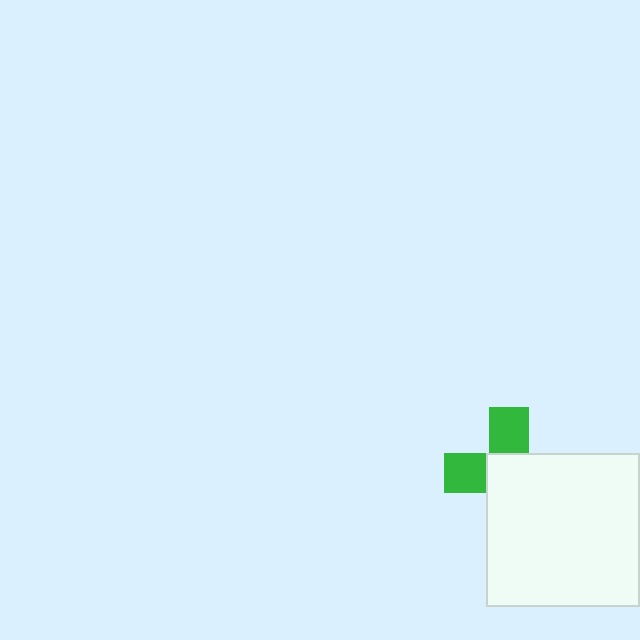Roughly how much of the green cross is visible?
A small part of it is visible (roughly 40%).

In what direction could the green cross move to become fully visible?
The green cross could move toward the upper-left. That would shift it out from behind the white square entirely.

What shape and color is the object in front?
The object in front is a white square.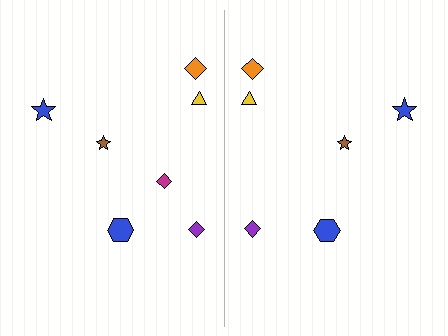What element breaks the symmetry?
A magenta diamond is missing from the right side.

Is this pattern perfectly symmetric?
No, the pattern is not perfectly symmetric. A magenta diamond is missing from the right side.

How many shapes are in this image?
There are 13 shapes in this image.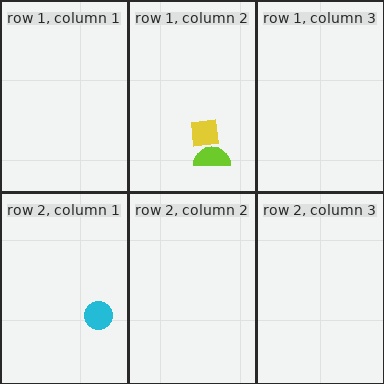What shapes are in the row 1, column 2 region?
The yellow square, the lime semicircle.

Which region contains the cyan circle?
The row 2, column 1 region.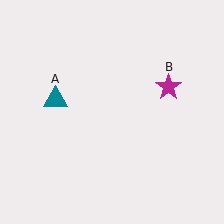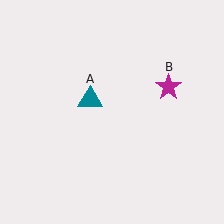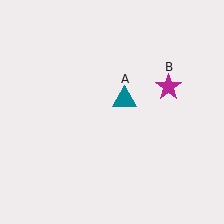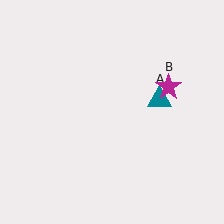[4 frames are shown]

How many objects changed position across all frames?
1 object changed position: teal triangle (object A).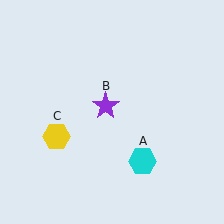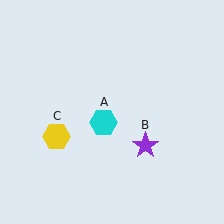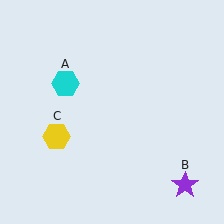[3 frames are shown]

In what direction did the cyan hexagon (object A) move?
The cyan hexagon (object A) moved up and to the left.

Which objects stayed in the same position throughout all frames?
Yellow hexagon (object C) remained stationary.